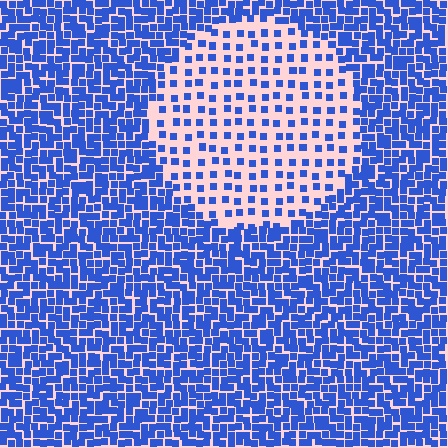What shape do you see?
I see a circle.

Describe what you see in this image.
The image contains small blue elements arranged at two different densities. A circle-shaped region is visible where the elements are less densely packed than the surrounding area.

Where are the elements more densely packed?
The elements are more densely packed outside the circle boundary.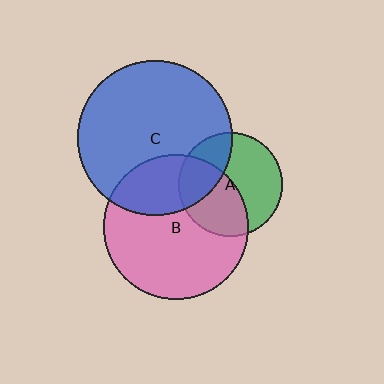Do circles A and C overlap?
Yes.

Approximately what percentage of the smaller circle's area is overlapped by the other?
Approximately 30%.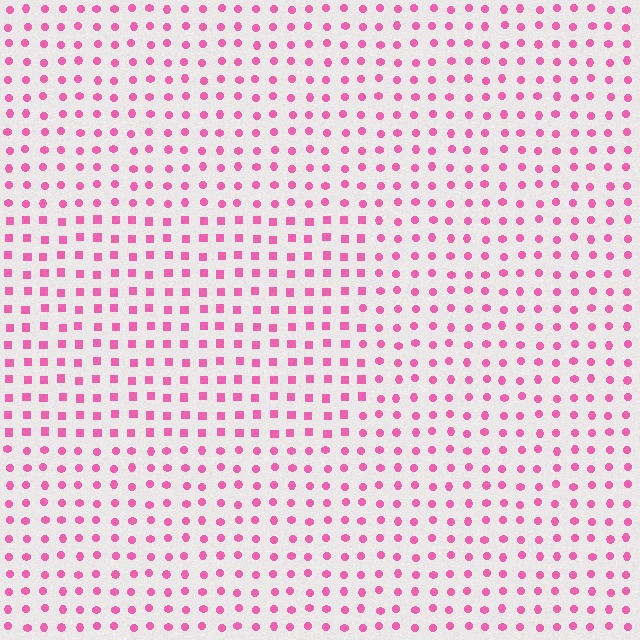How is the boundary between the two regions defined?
The boundary is defined by a change in element shape: squares inside vs. circles outside. All elements share the same color and spacing.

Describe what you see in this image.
The image is filled with small pink elements arranged in a uniform grid. A rectangle-shaped region contains squares, while the surrounding area contains circles. The boundary is defined purely by the change in element shape.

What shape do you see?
I see a rectangle.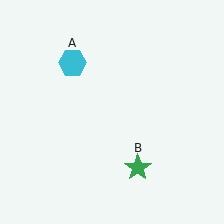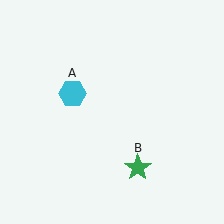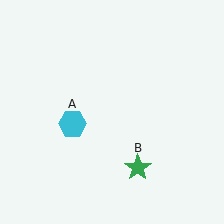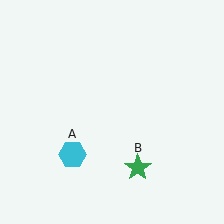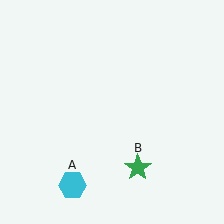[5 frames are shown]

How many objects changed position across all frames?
1 object changed position: cyan hexagon (object A).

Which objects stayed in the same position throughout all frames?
Green star (object B) remained stationary.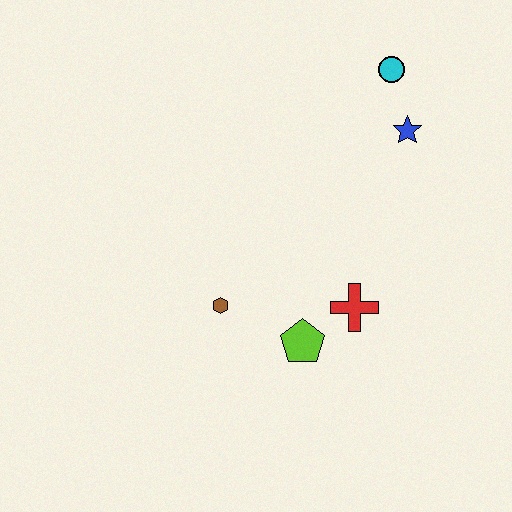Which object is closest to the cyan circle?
The blue star is closest to the cyan circle.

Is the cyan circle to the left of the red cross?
No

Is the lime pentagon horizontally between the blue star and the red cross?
No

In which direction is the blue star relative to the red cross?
The blue star is above the red cross.